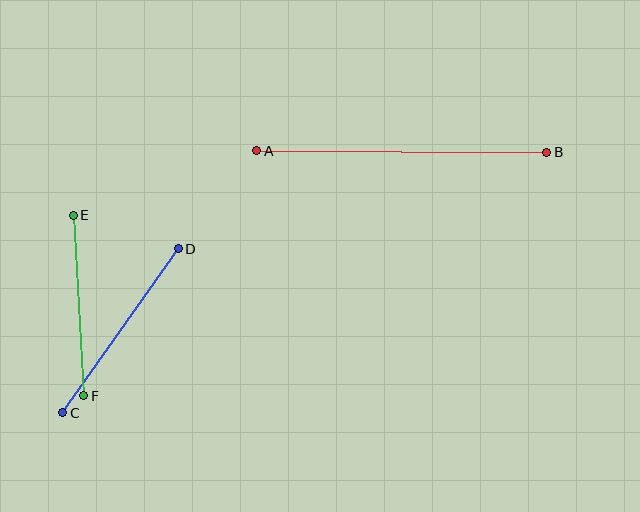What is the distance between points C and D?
The distance is approximately 201 pixels.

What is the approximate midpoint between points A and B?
The midpoint is at approximately (402, 152) pixels.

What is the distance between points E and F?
The distance is approximately 181 pixels.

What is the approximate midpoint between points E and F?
The midpoint is at approximately (78, 305) pixels.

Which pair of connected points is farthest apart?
Points A and B are farthest apart.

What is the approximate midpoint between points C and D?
The midpoint is at approximately (120, 331) pixels.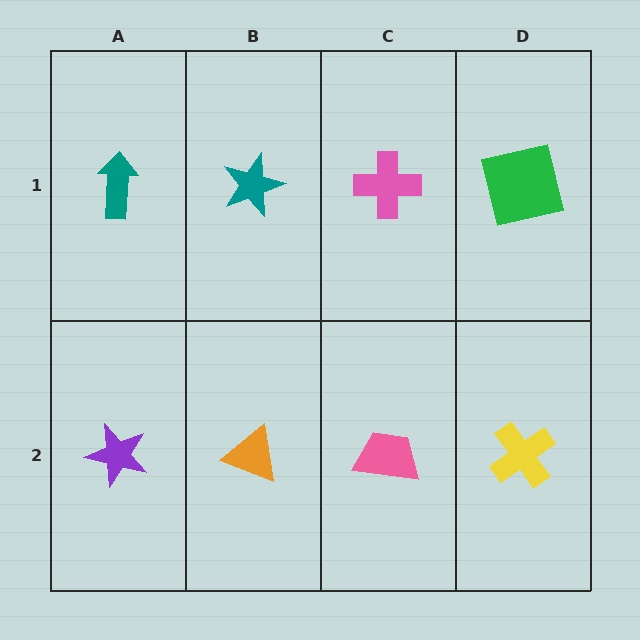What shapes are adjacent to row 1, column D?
A yellow cross (row 2, column D), a pink cross (row 1, column C).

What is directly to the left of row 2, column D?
A pink trapezoid.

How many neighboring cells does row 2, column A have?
2.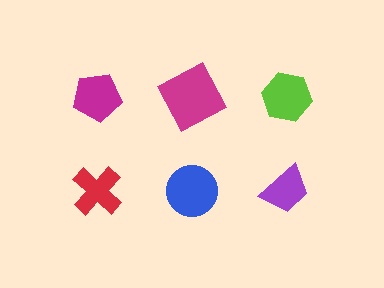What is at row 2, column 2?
A blue circle.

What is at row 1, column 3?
A lime hexagon.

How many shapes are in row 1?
3 shapes.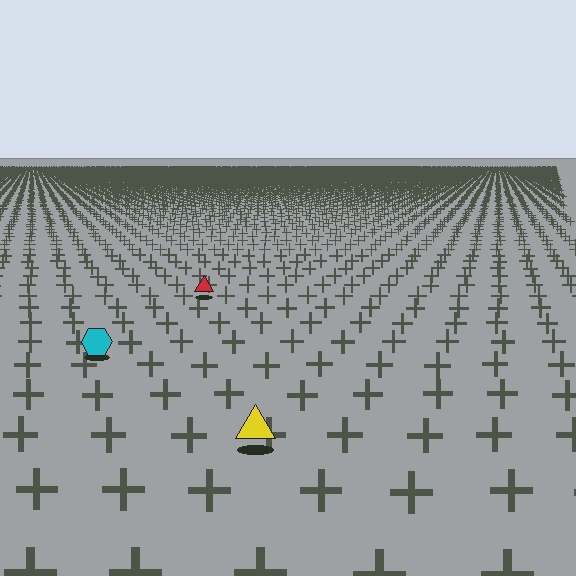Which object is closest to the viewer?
The yellow triangle is closest. The texture marks near it are larger and more spread out.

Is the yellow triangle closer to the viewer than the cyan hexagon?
Yes. The yellow triangle is closer — you can tell from the texture gradient: the ground texture is coarser near it.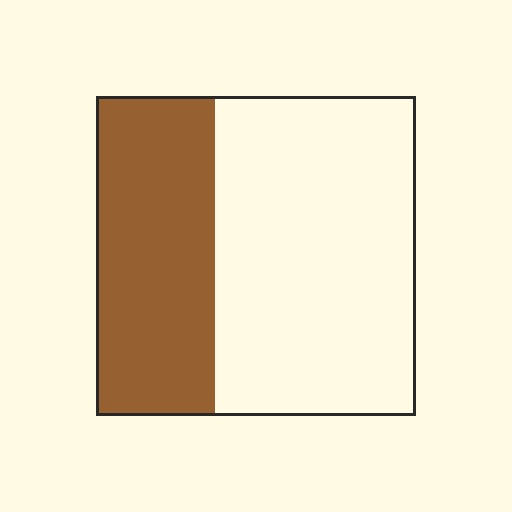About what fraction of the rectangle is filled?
About three eighths (3/8).